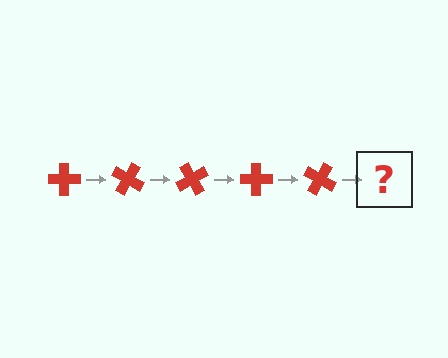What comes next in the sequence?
The next element should be a red cross rotated 150 degrees.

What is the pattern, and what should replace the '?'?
The pattern is that the cross rotates 30 degrees each step. The '?' should be a red cross rotated 150 degrees.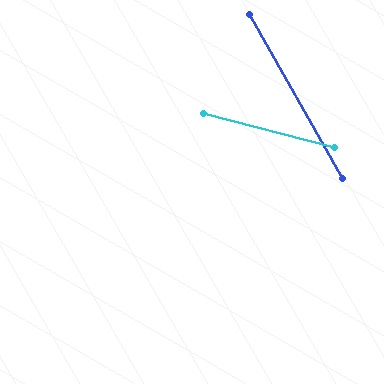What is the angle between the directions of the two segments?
Approximately 46 degrees.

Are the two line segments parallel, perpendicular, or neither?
Neither parallel nor perpendicular — they differ by about 46°.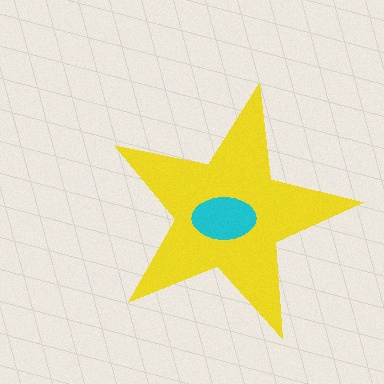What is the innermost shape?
The cyan ellipse.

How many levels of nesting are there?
2.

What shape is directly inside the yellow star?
The cyan ellipse.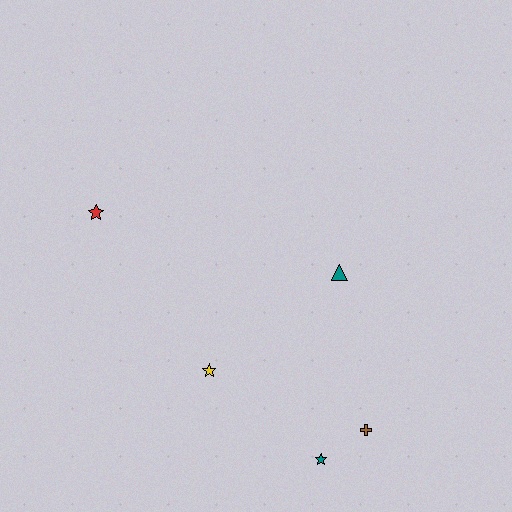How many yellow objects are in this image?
There is 1 yellow object.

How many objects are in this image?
There are 5 objects.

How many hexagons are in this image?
There are no hexagons.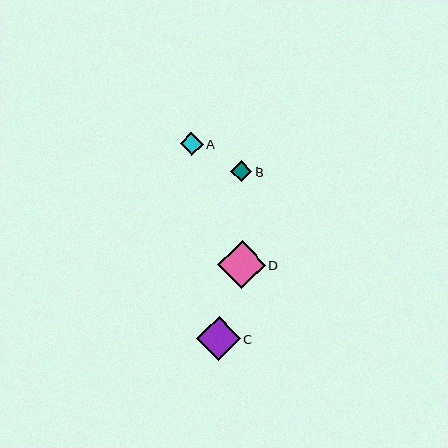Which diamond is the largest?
Diamond D is the largest with a size of approximately 48 pixels.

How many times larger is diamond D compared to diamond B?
Diamond D is approximately 2.3 times the size of diamond B.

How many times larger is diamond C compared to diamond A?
Diamond C is approximately 1.9 times the size of diamond A.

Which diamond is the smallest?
Diamond B is the smallest with a size of approximately 21 pixels.